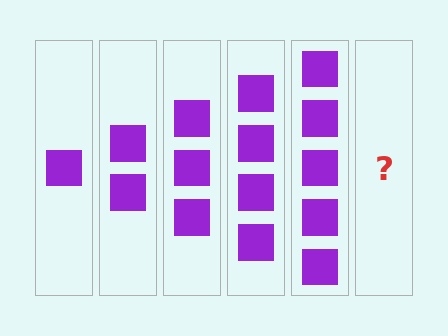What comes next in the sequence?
The next element should be 6 squares.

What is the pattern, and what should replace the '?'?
The pattern is that each step adds one more square. The '?' should be 6 squares.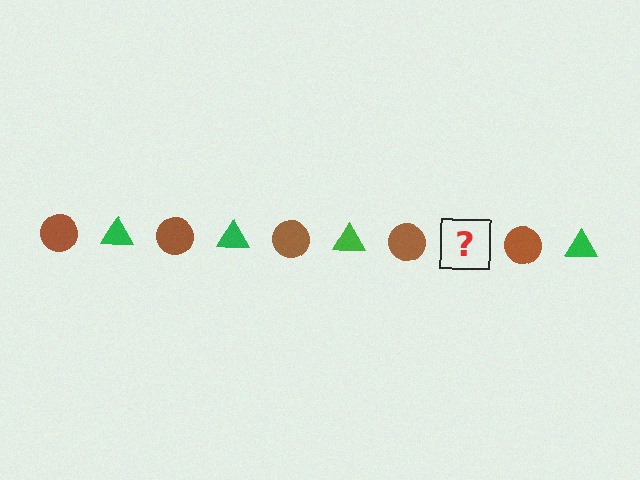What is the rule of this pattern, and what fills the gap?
The rule is that the pattern alternates between brown circle and green triangle. The gap should be filled with a green triangle.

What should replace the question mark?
The question mark should be replaced with a green triangle.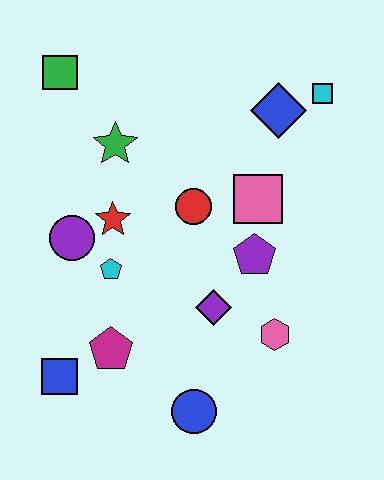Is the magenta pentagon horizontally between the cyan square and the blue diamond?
No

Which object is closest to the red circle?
The pink square is closest to the red circle.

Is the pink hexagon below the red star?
Yes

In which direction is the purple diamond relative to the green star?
The purple diamond is below the green star.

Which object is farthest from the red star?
The cyan square is farthest from the red star.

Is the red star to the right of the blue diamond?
No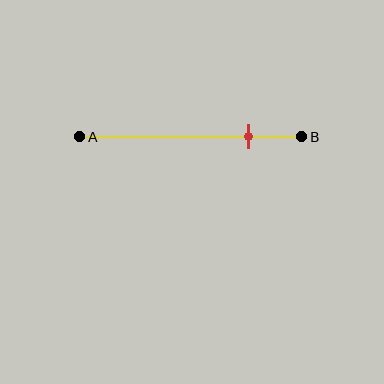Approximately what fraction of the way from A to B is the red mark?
The red mark is approximately 75% of the way from A to B.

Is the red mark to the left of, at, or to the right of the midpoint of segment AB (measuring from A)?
The red mark is to the right of the midpoint of segment AB.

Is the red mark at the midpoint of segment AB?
No, the mark is at about 75% from A, not at the 50% midpoint.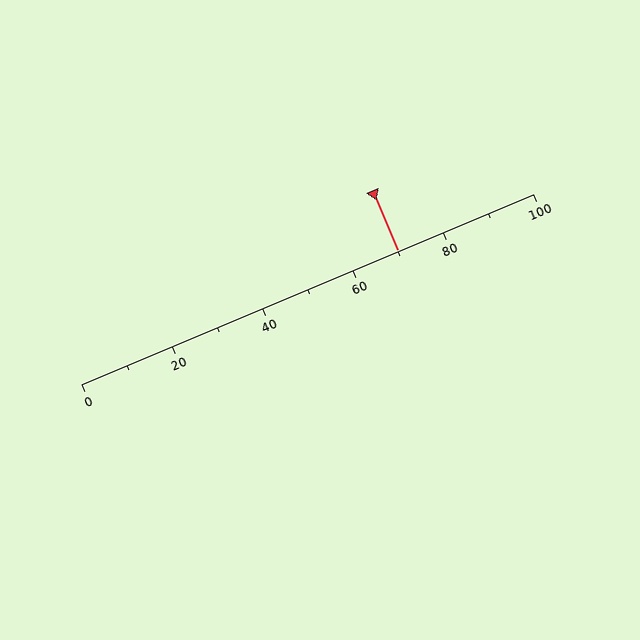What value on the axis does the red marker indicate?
The marker indicates approximately 70.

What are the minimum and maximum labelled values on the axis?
The axis runs from 0 to 100.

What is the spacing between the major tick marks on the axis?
The major ticks are spaced 20 apart.